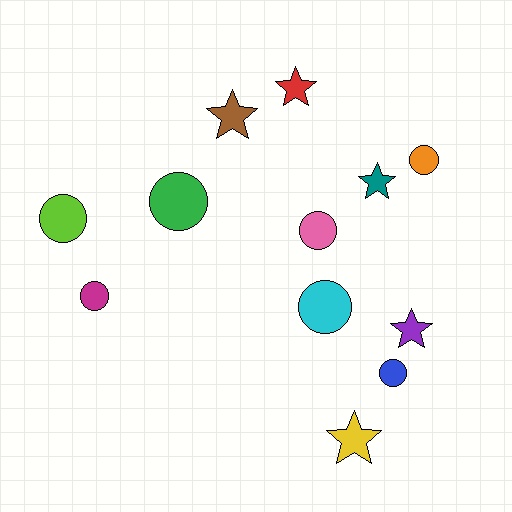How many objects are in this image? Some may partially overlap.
There are 12 objects.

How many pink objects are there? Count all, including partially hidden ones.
There is 1 pink object.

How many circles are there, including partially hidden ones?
There are 7 circles.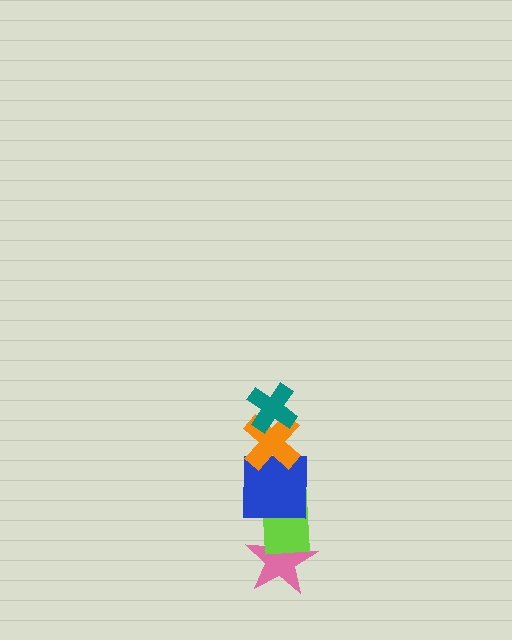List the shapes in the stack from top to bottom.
From top to bottom: the teal cross, the orange cross, the blue square, the lime rectangle, the pink star.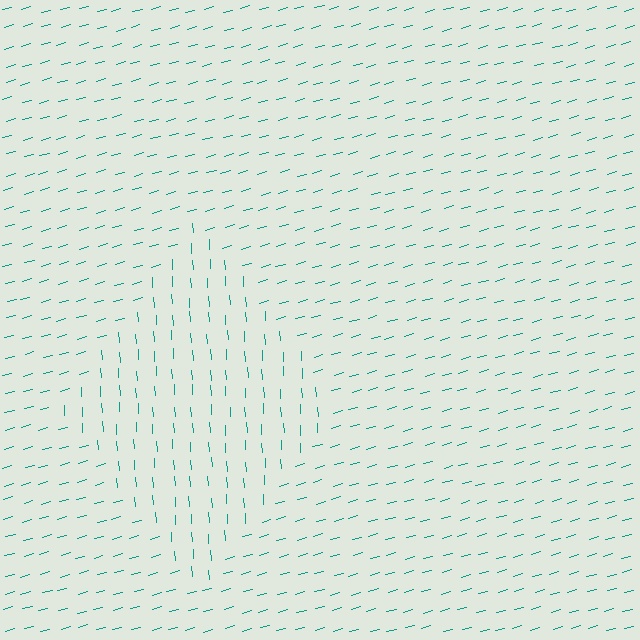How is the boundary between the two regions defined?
The boundary is defined purely by a change in line orientation (approximately 78 degrees difference). All lines are the same color and thickness.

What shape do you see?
I see a diamond.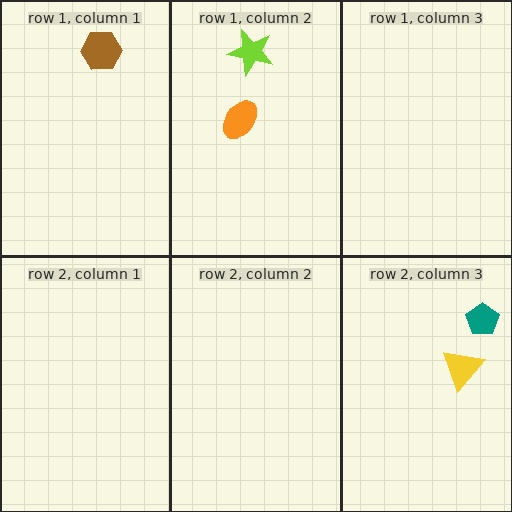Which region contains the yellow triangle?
The row 2, column 3 region.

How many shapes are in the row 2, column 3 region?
2.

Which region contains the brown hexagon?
The row 1, column 1 region.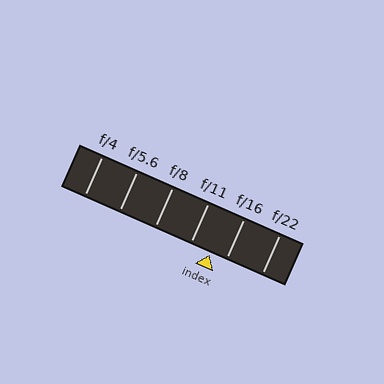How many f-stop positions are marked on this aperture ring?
There are 6 f-stop positions marked.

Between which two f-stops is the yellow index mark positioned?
The index mark is between f/11 and f/16.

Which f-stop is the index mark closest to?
The index mark is closest to f/16.